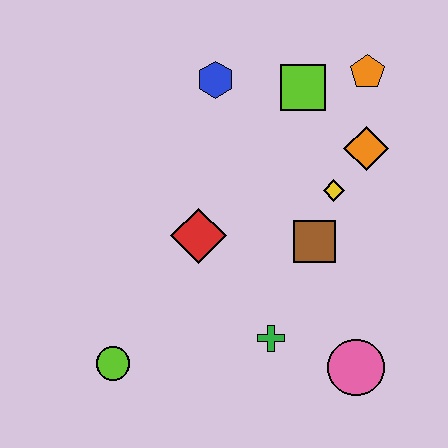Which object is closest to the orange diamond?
The yellow diamond is closest to the orange diamond.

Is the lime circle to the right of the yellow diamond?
No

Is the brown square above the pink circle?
Yes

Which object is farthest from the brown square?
The lime circle is farthest from the brown square.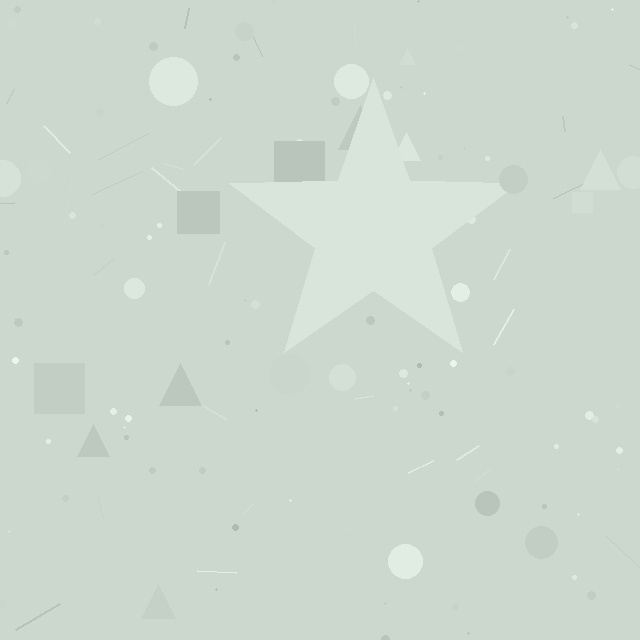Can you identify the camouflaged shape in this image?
The camouflaged shape is a star.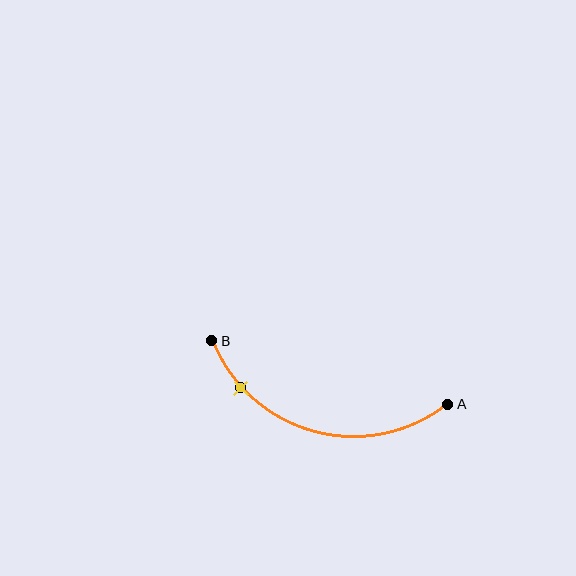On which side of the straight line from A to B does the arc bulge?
The arc bulges below the straight line connecting A and B.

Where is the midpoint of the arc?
The arc midpoint is the point on the curve farthest from the straight line joining A and B. It sits below that line.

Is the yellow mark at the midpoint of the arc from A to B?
No. The yellow mark lies on the arc but is closer to endpoint B. The arc midpoint would be at the point on the curve equidistant along the arc from both A and B.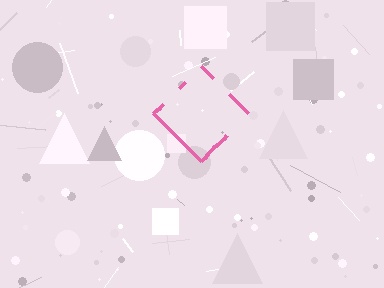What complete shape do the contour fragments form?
The contour fragments form a diamond.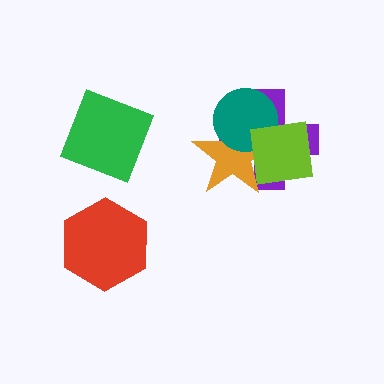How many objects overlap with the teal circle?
3 objects overlap with the teal circle.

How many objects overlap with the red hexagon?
0 objects overlap with the red hexagon.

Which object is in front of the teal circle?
The lime square is in front of the teal circle.